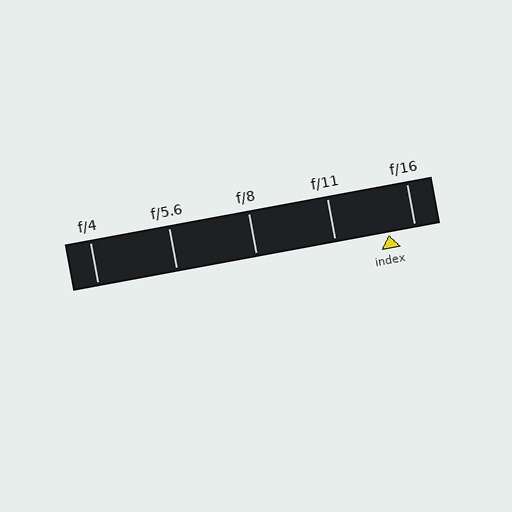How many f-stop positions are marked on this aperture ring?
There are 5 f-stop positions marked.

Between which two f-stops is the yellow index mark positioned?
The index mark is between f/11 and f/16.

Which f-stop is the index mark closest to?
The index mark is closest to f/16.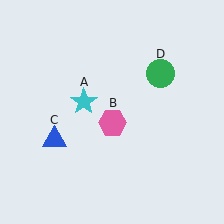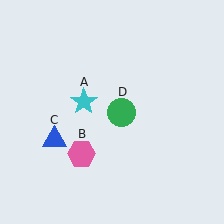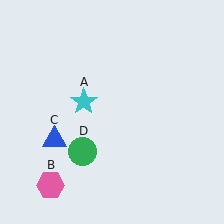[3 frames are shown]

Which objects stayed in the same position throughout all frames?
Cyan star (object A) and blue triangle (object C) remained stationary.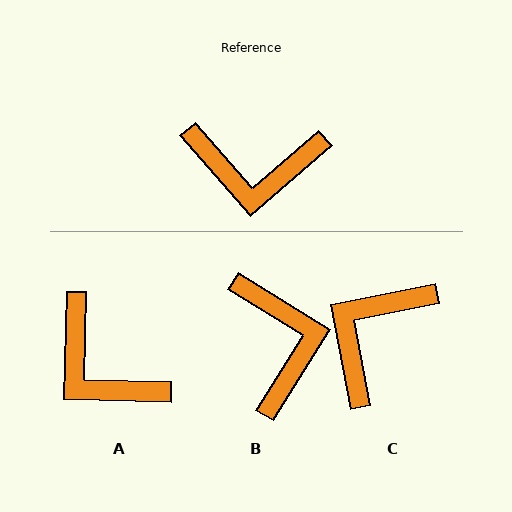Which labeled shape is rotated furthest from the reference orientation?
C, about 120 degrees away.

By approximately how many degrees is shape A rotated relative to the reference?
Approximately 43 degrees clockwise.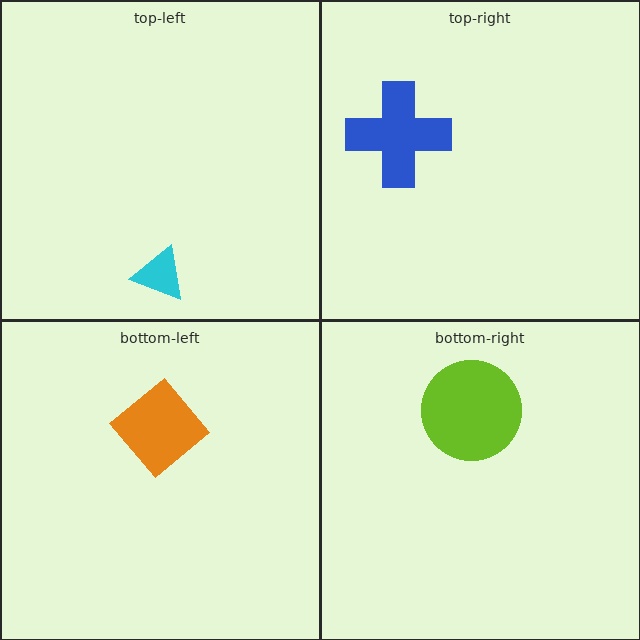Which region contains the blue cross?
The top-right region.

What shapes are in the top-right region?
The blue cross.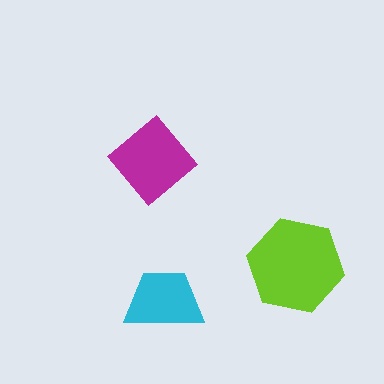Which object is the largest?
The lime hexagon.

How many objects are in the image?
There are 3 objects in the image.